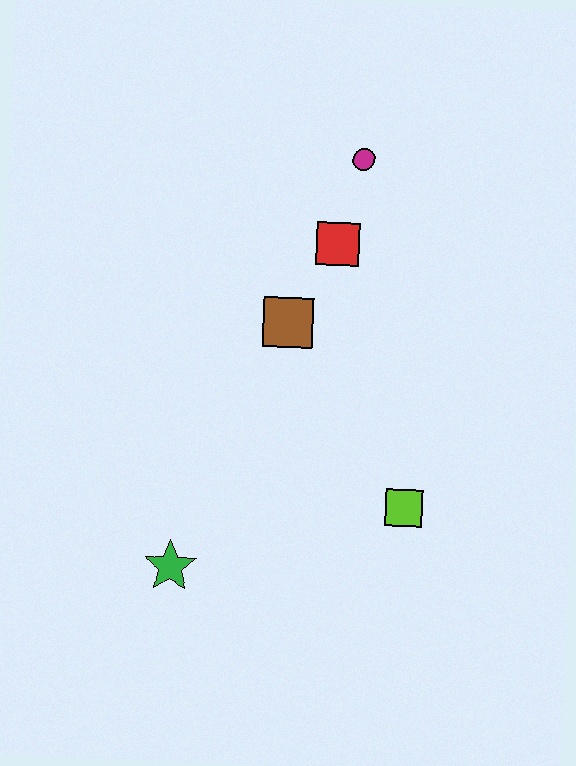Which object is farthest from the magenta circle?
The green star is farthest from the magenta circle.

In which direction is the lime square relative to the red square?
The lime square is below the red square.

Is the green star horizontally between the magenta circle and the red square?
No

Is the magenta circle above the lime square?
Yes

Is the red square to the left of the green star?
No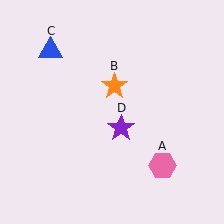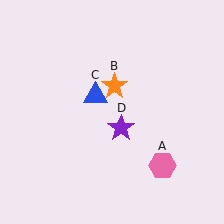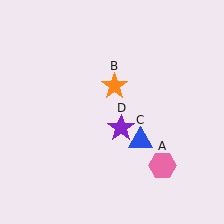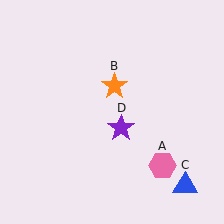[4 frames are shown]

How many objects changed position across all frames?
1 object changed position: blue triangle (object C).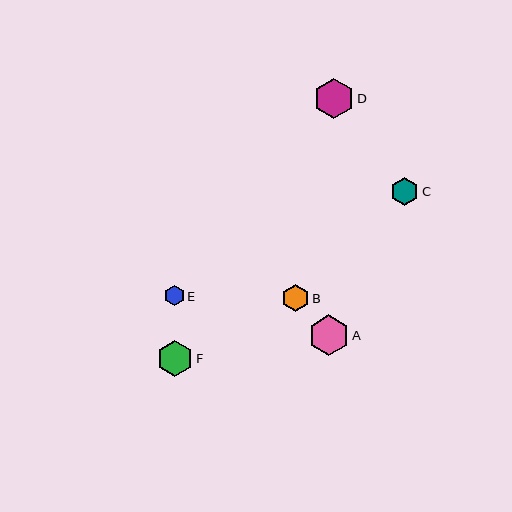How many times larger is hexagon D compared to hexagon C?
Hexagon D is approximately 1.4 times the size of hexagon C.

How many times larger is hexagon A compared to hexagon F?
Hexagon A is approximately 1.1 times the size of hexagon F.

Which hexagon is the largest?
Hexagon A is the largest with a size of approximately 40 pixels.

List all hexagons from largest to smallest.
From largest to smallest: A, D, F, C, B, E.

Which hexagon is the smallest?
Hexagon E is the smallest with a size of approximately 20 pixels.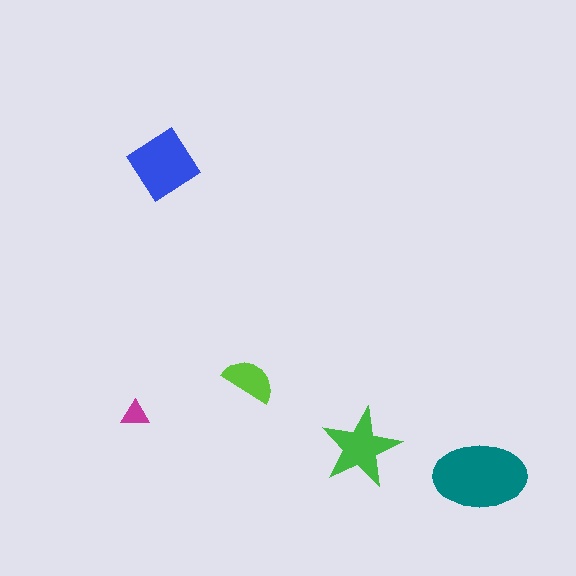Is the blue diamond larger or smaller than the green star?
Larger.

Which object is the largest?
The teal ellipse.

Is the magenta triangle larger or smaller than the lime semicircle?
Smaller.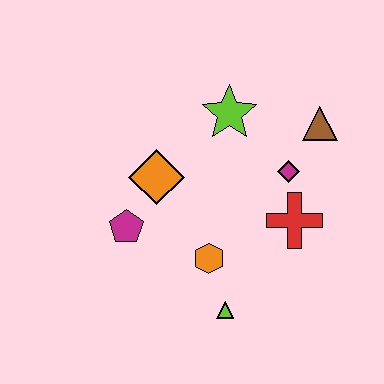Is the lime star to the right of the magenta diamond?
No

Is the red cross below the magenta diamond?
Yes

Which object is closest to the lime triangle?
The orange hexagon is closest to the lime triangle.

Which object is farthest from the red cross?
The magenta pentagon is farthest from the red cross.